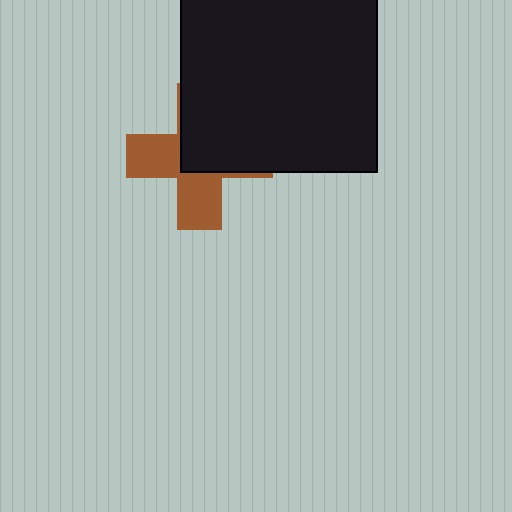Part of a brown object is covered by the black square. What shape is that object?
It is a cross.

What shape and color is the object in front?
The object in front is a black square.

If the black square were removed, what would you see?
You would see the complete brown cross.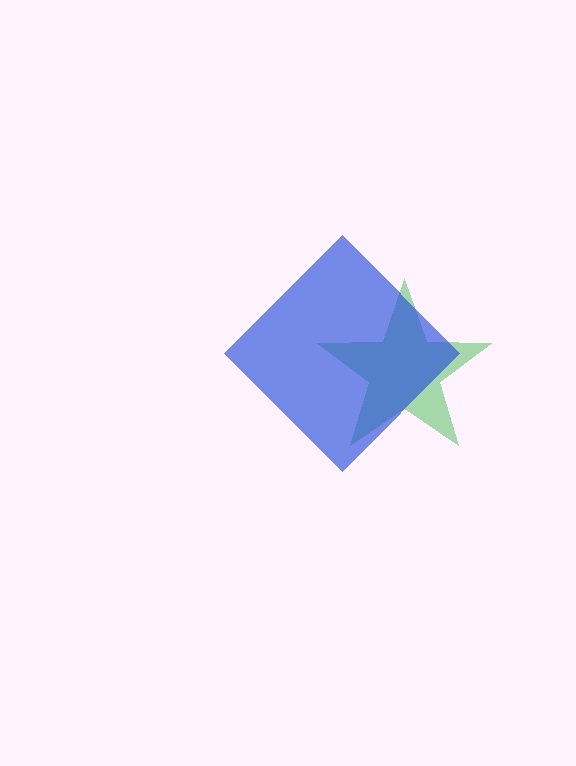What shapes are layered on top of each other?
The layered shapes are: a green star, a blue diamond.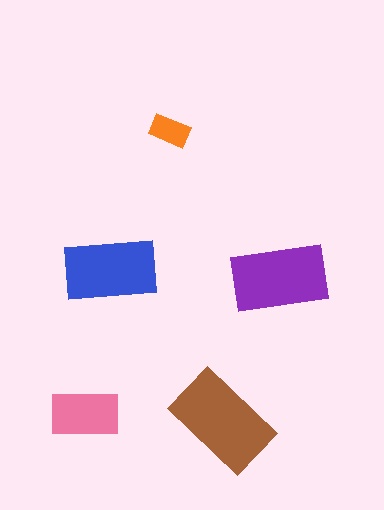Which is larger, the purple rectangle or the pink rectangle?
The purple one.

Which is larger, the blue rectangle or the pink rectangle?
The blue one.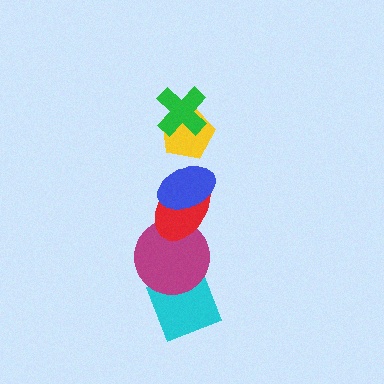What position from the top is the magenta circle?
The magenta circle is 5th from the top.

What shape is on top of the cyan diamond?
The magenta circle is on top of the cyan diamond.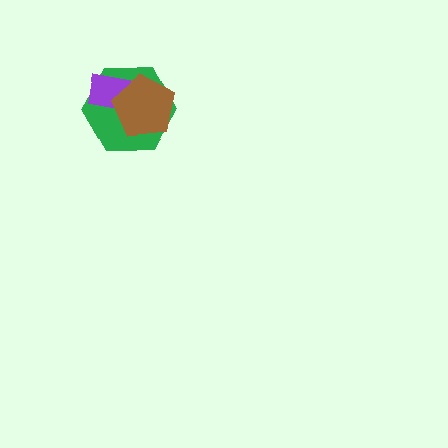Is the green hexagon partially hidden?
Yes, it is partially covered by another shape.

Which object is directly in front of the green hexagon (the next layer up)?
The purple rectangle is directly in front of the green hexagon.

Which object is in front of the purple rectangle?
The brown pentagon is in front of the purple rectangle.